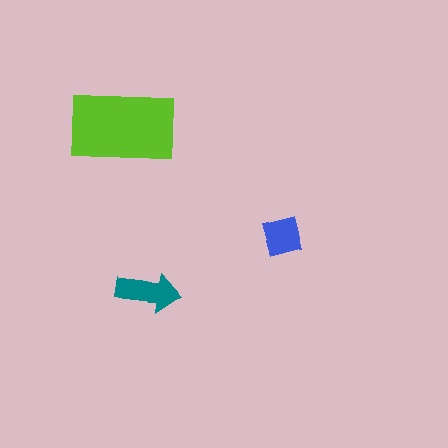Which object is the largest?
The lime rectangle.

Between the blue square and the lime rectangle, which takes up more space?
The lime rectangle.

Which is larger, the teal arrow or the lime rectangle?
The lime rectangle.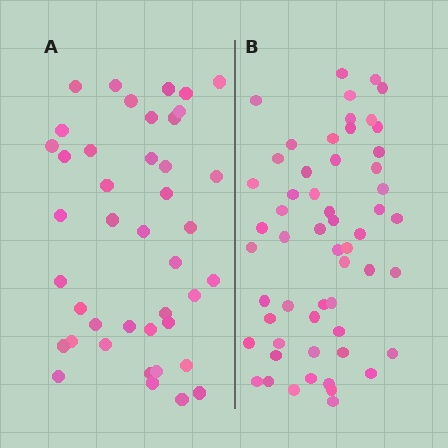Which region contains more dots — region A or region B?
Region B (the right region) has more dots.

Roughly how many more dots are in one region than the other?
Region B has approximately 15 more dots than region A.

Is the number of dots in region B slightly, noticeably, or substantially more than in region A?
Region B has noticeably more, but not dramatically so. The ratio is roughly 1.3 to 1.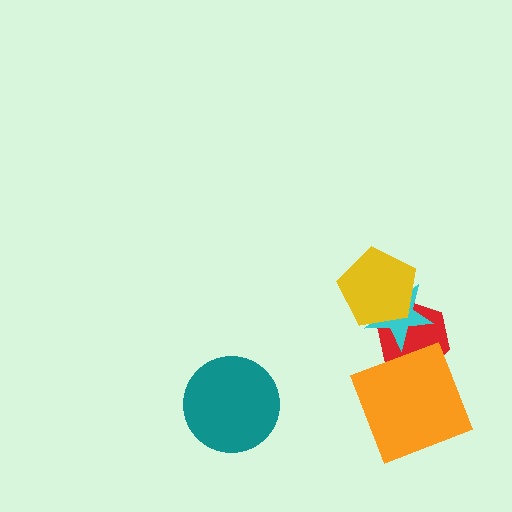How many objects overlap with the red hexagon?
3 objects overlap with the red hexagon.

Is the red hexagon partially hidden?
Yes, it is partially covered by another shape.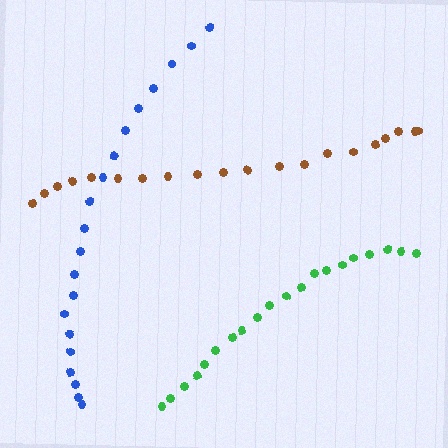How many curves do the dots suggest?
There are 3 distinct paths.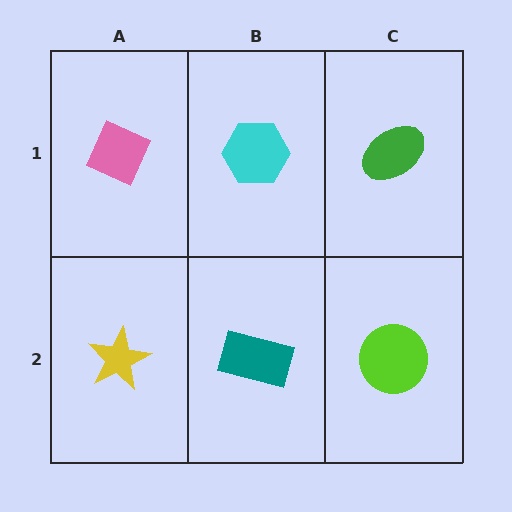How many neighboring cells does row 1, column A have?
2.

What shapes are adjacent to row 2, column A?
A pink diamond (row 1, column A), a teal rectangle (row 2, column B).